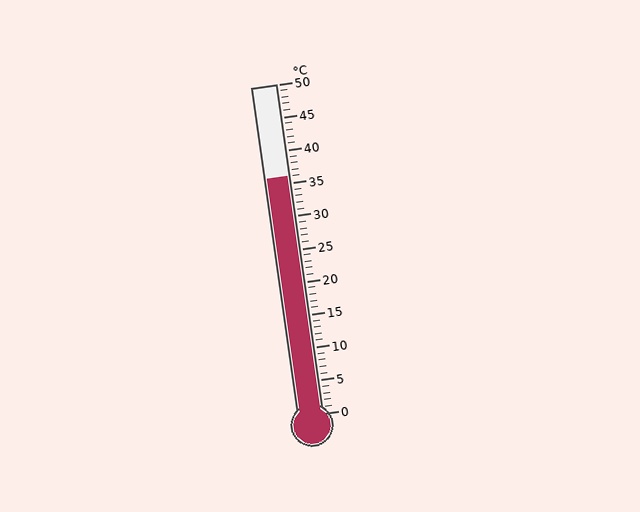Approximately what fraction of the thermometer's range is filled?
The thermometer is filled to approximately 70% of its range.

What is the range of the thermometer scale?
The thermometer scale ranges from 0°C to 50°C.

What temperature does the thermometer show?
The thermometer shows approximately 36°C.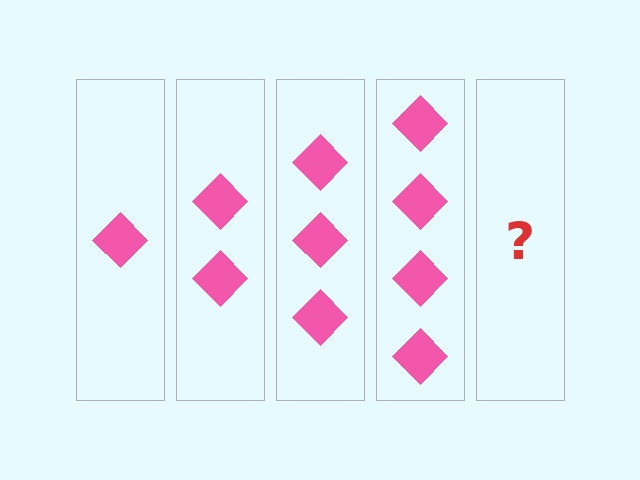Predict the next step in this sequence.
The next step is 5 diamonds.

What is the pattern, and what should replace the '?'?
The pattern is that each step adds one more diamond. The '?' should be 5 diamonds.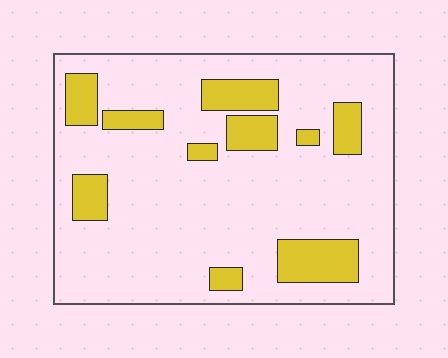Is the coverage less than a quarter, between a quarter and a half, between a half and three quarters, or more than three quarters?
Less than a quarter.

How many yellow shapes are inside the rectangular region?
10.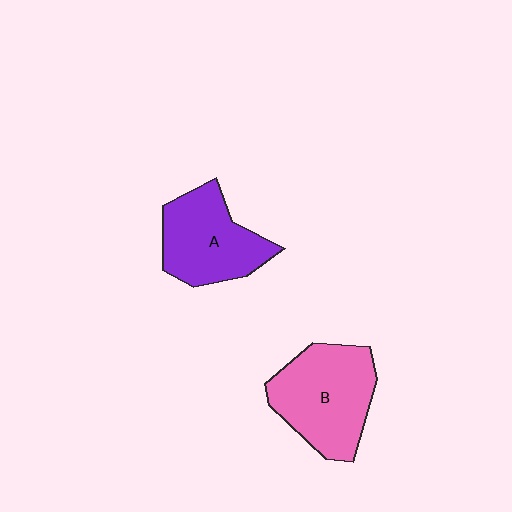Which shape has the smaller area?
Shape A (purple).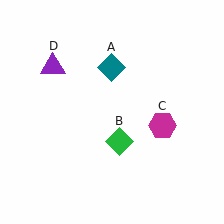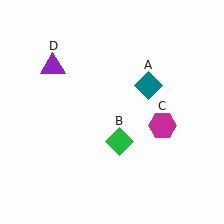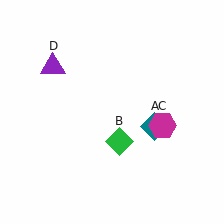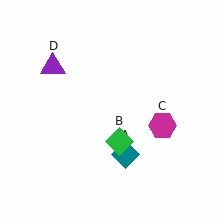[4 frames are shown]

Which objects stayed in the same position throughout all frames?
Green diamond (object B) and magenta hexagon (object C) and purple triangle (object D) remained stationary.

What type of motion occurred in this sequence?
The teal diamond (object A) rotated clockwise around the center of the scene.